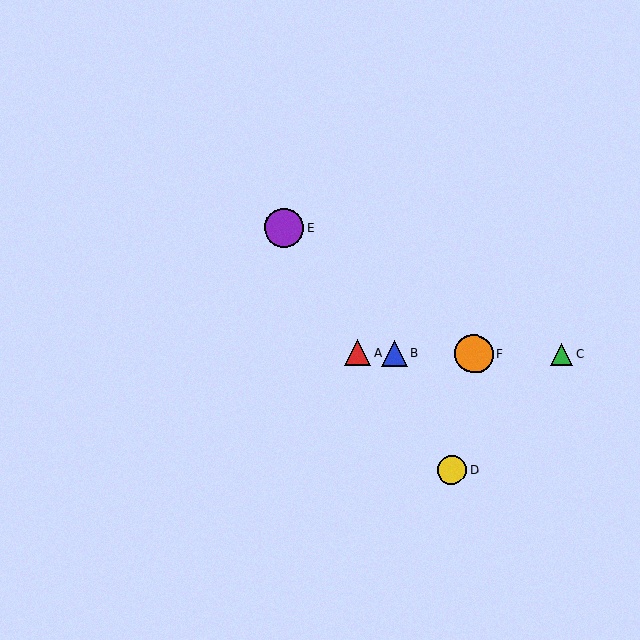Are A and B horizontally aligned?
Yes, both are at y≈353.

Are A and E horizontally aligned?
No, A is at y≈353 and E is at y≈228.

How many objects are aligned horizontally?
4 objects (A, B, C, F) are aligned horizontally.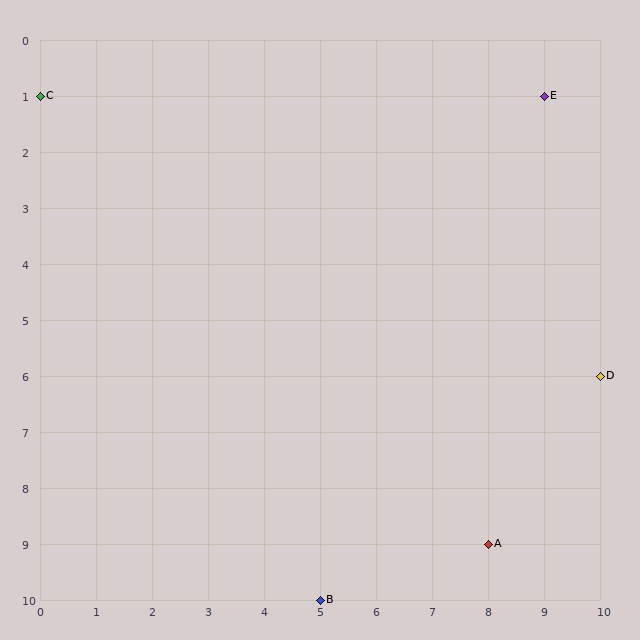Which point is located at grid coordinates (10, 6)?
Point D is at (10, 6).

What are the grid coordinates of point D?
Point D is at grid coordinates (10, 6).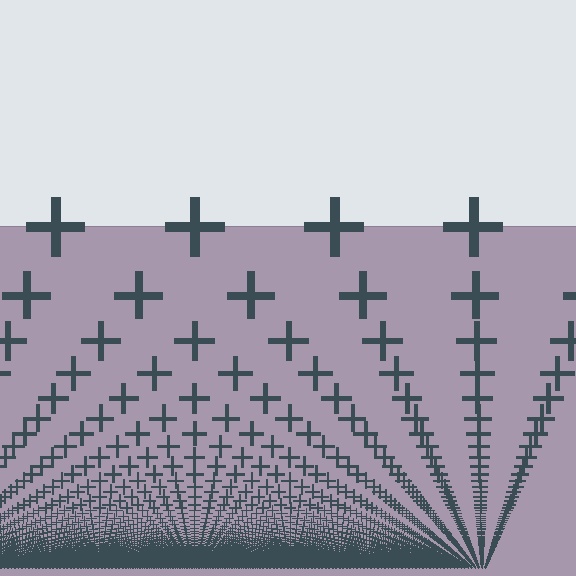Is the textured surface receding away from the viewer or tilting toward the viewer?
The surface appears to tilt toward the viewer. Texture elements get larger and sparser toward the top.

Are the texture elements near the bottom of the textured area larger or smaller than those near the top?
Smaller. The gradient is inverted — elements near the bottom are smaller and denser.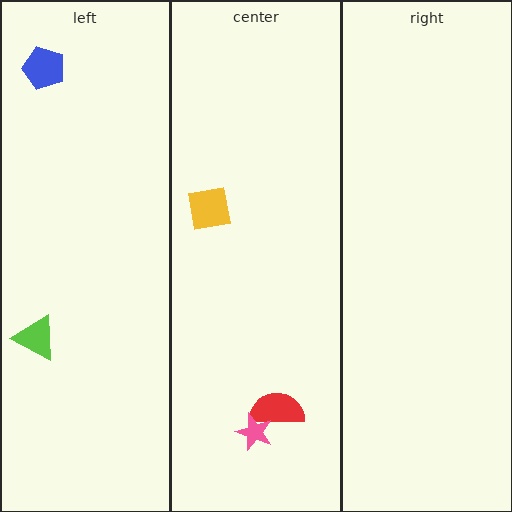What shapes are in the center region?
The red semicircle, the pink star, the yellow square.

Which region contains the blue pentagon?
The left region.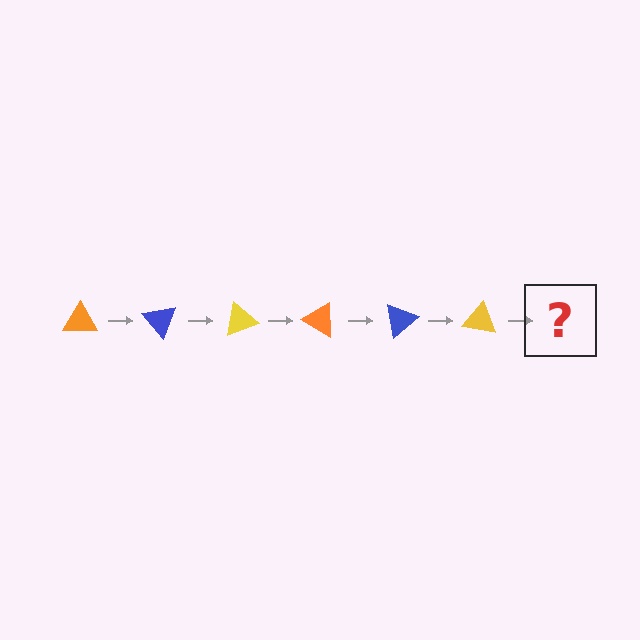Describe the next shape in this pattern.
It should be an orange triangle, rotated 300 degrees from the start.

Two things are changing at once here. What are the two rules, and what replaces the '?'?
The two rules are that it rotates 50 degrees each step and the color cycles through orange, blue, and yellow. The '?' should be an orange triangle, rotated 300 degrees from the start.